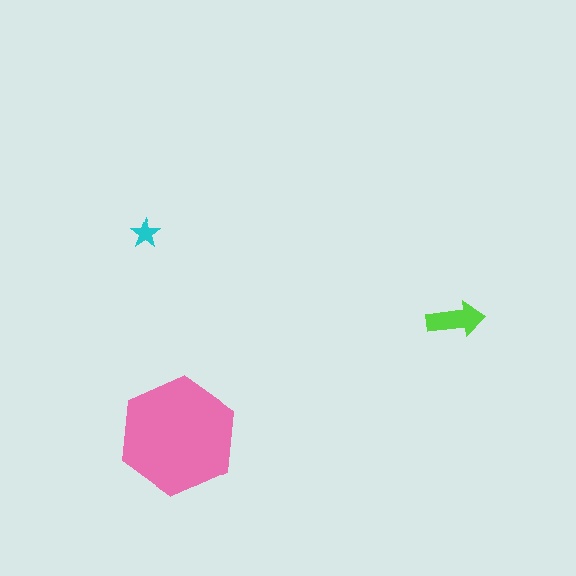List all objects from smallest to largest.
The cyan star, the lime arrow, the pink hexagon.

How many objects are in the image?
There are 3 objects in the image.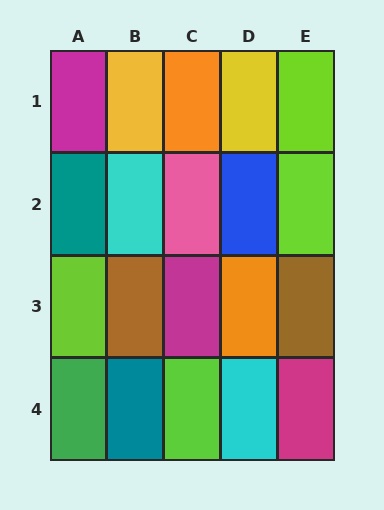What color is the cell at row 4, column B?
Teal.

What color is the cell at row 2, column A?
Teal.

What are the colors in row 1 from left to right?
Magenta, yellow, orange, yellow, lime.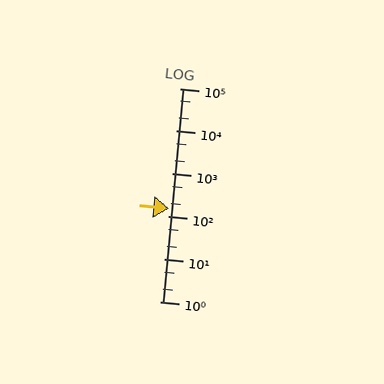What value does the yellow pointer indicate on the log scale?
The pointer indicates approximately 150.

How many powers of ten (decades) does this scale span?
The scale spans 5 decades, from 1 to 100000.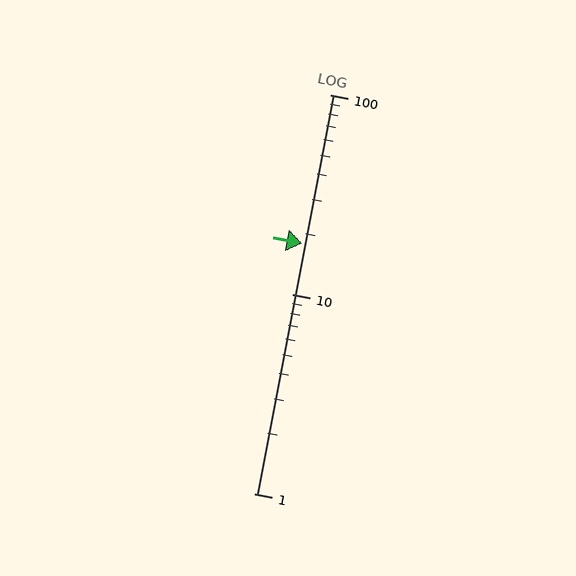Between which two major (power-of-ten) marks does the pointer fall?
The pointer is between 10 and 100.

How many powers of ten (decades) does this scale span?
The scale spans 2 decades, from 1 to 100.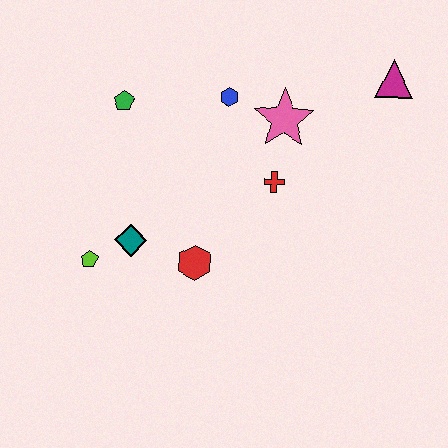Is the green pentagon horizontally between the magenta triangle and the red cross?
No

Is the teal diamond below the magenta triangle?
Yes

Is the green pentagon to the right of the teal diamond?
No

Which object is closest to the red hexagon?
The teal diamond is closest to the red hexagon.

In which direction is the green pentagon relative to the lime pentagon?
The green pentagon is above the lime pentagon.